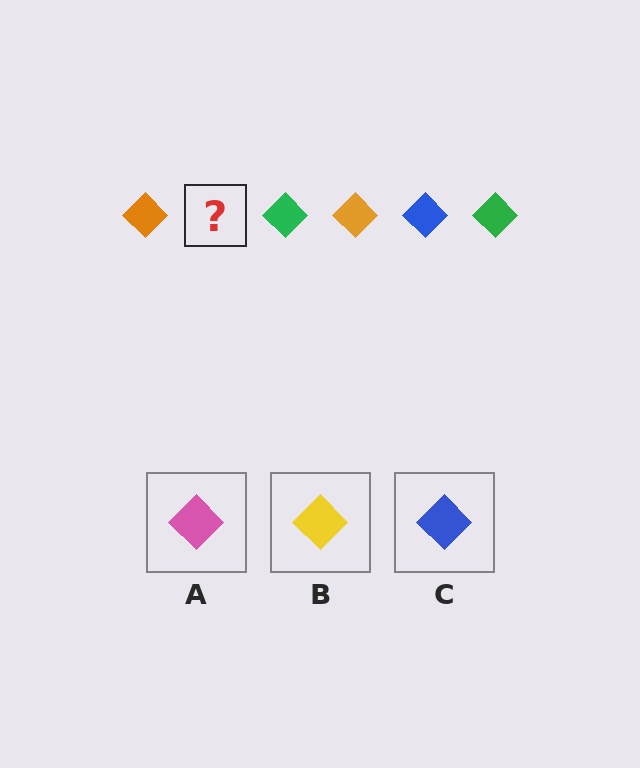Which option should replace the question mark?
Option C.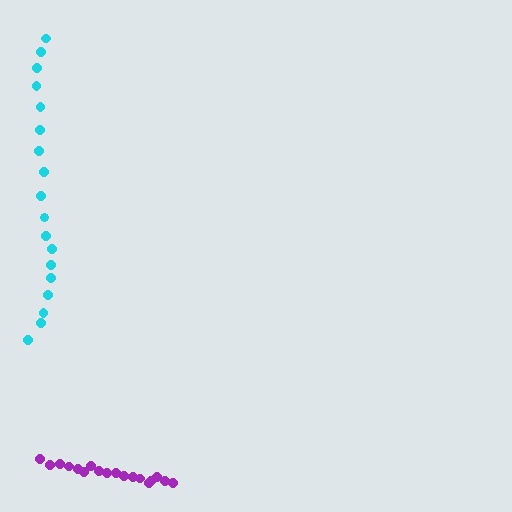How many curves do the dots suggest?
There are 2 distinct paths.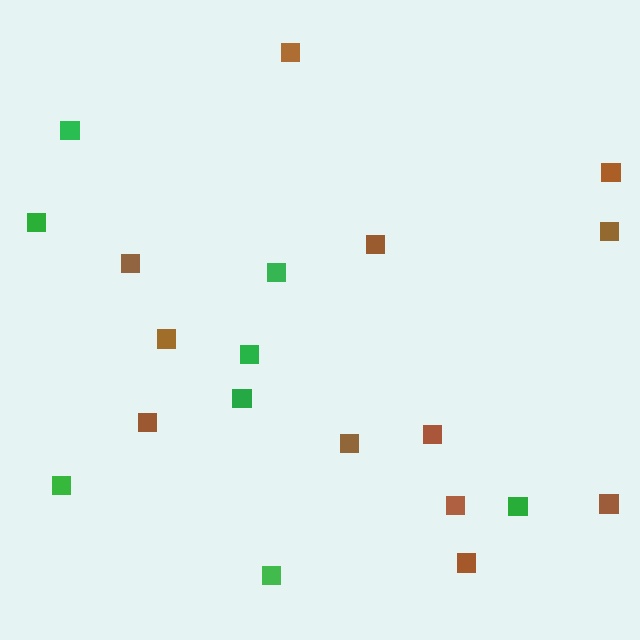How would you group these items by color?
There are 2 groups: one group of brown squares (12) and one group of green squares (8).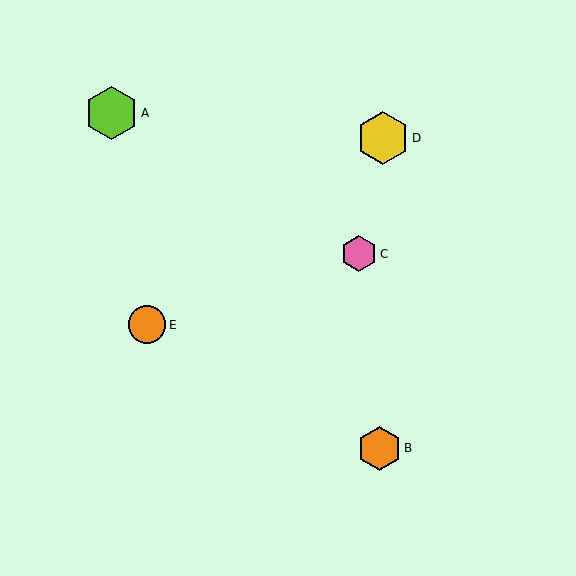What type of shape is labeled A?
Shape A is a lime hexagon.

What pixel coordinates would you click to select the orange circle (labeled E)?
Click at (147, 325) to select the orange circle E.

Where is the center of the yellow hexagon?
The center of the yellow hexagon is at (383, 138).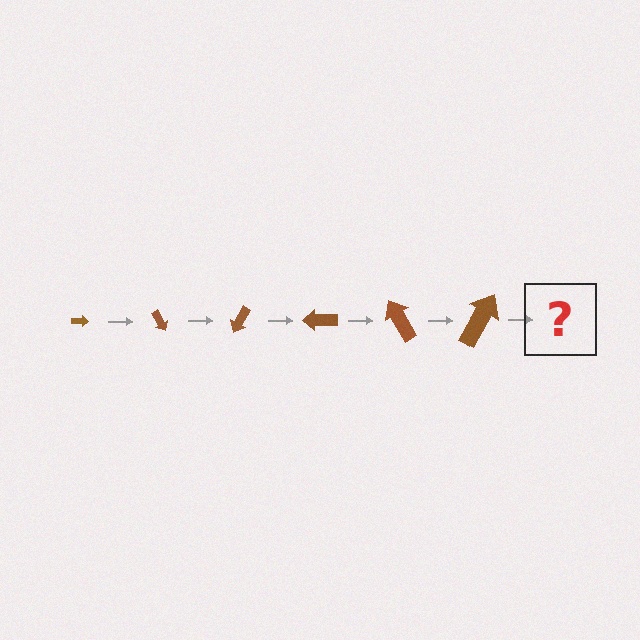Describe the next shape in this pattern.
It should be an arrow, larger than the previous one and rotated 360 degrees from the start.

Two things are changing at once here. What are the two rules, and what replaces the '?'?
The two rules are that the arrow grows larger each step and it rotates 60 degrees each step. The '?' should be an arrow, larger than the previous one and rotated 360 degrees from the start.